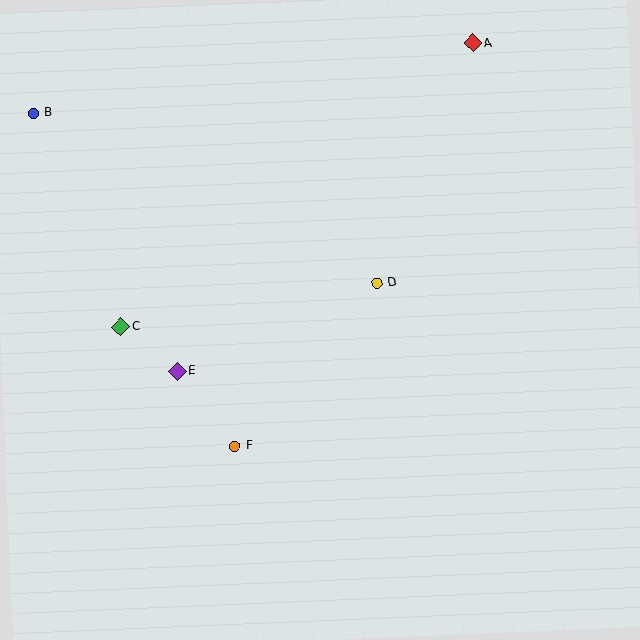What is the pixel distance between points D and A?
The distance between D and A is 258 pixels.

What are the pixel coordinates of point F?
Point F is at (235, 446).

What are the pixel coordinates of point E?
Point E is at (177, 371).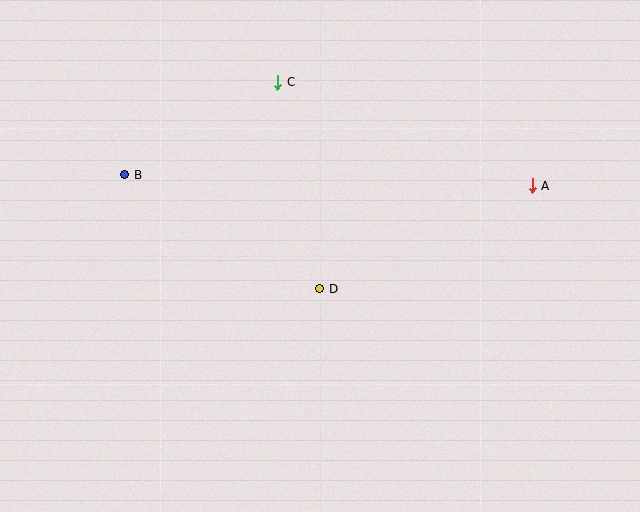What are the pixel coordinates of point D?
Point D is at (320, 289).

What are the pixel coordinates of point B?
Point B is at (125, 175).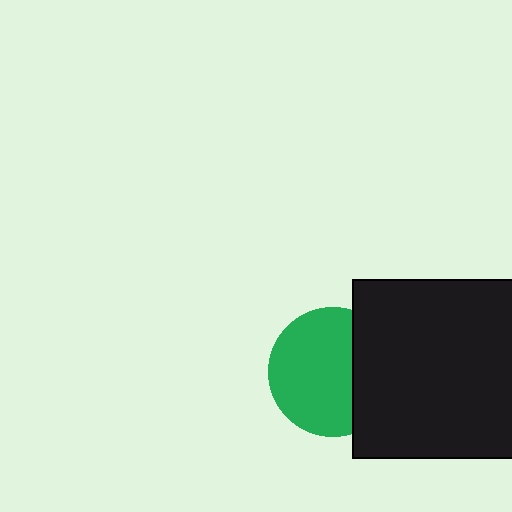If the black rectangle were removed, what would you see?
You would see the complete green circle.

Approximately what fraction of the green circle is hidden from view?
Roughly 32% of the green circle is hidden behind the black rectangle.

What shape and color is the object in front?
The object in front is a black rectangle.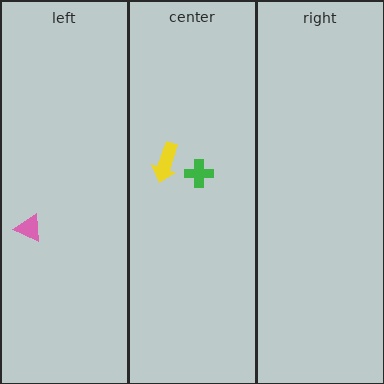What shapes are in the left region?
The pink triangle.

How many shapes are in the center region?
2.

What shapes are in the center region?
The yellow arrow, the green cross.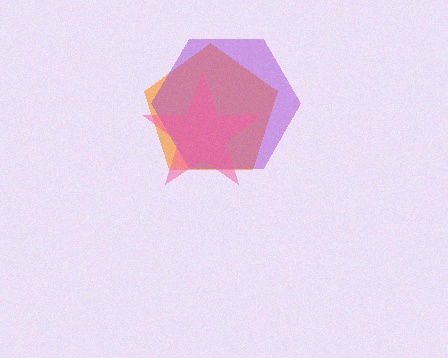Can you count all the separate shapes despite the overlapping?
Yes, there are 3 separate shapes.